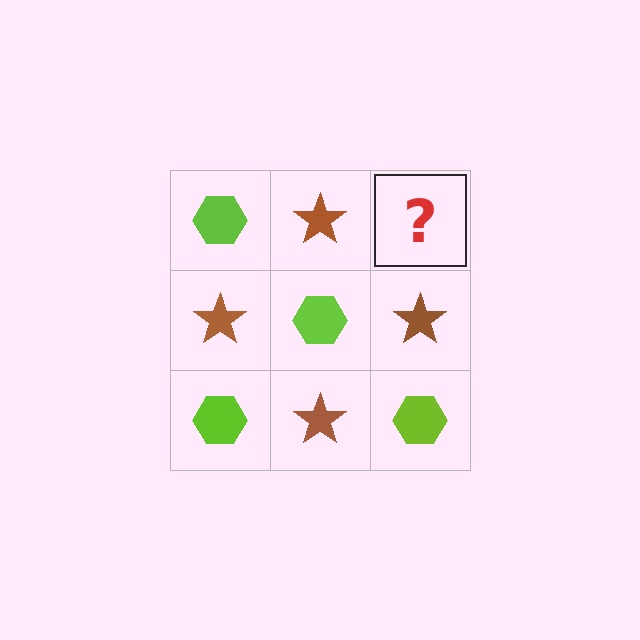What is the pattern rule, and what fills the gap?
The rule is that it alternates lime hexagon and brown star in a checkerboard pattern. The gap should be filled with a lime hexagon.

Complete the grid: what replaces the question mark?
The question mark should be replaced with a lime hexagon.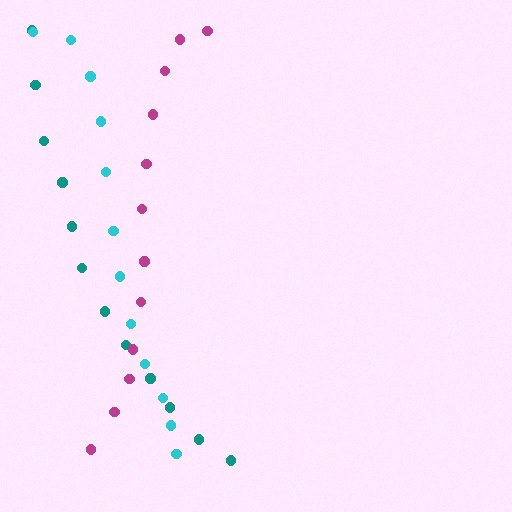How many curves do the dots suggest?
There are 3 distinct paths.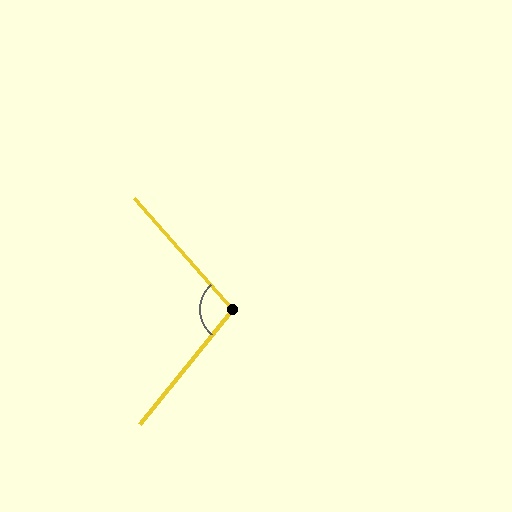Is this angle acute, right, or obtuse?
It is obtuse.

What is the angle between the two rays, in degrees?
Approximately 100 degrees.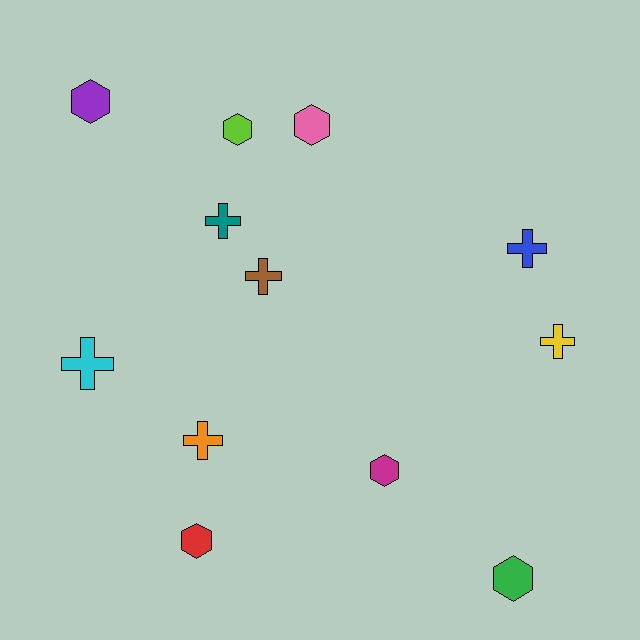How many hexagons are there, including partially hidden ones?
There are 6 hexagons.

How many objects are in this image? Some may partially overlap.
There are 12 objects.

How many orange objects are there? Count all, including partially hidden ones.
There is 1 orange object.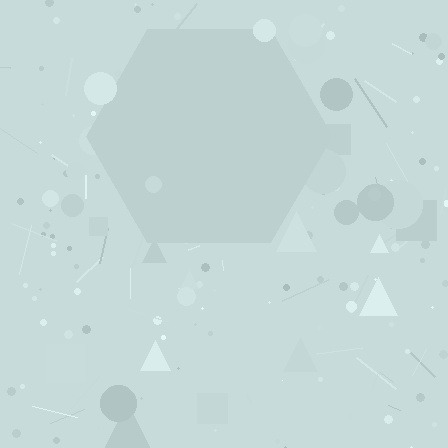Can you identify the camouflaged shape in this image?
The camouflaged shape is a hexagon.